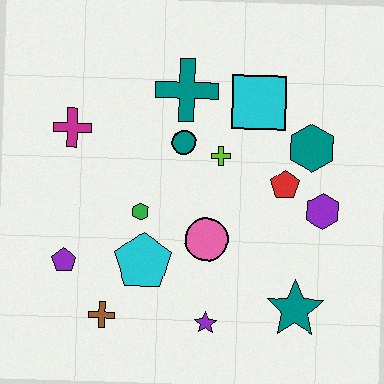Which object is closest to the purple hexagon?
The red pentagon is closest to the purple hexagon.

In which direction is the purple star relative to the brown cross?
The purple star is to the right of the brown cross.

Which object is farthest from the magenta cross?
The teal star is farthest from the magenta cross.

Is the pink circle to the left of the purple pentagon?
No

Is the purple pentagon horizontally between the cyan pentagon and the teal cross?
No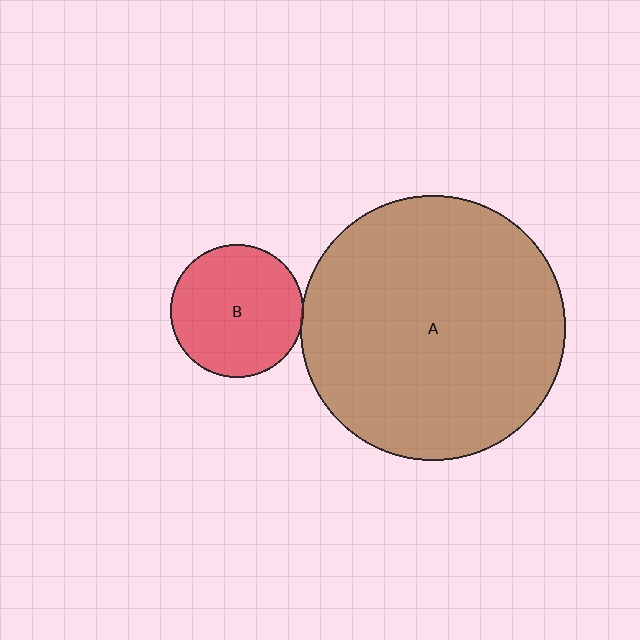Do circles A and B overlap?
Yes.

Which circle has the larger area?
Circle A (brown).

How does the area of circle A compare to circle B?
Approximately 4.0 times.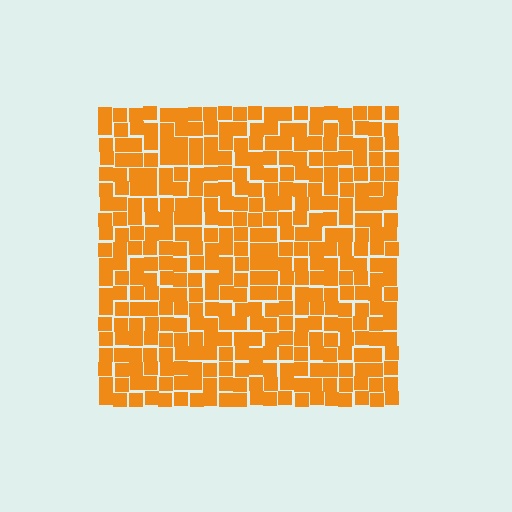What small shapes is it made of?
It is made of small squares.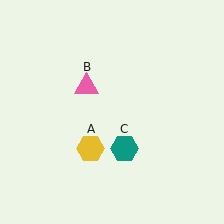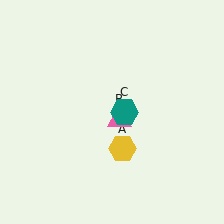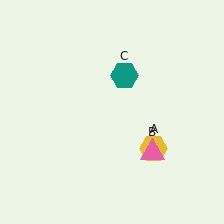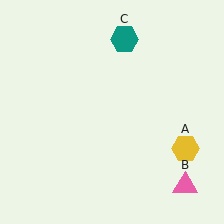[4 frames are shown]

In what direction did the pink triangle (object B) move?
The pink triangle (object B) moved down and to the right.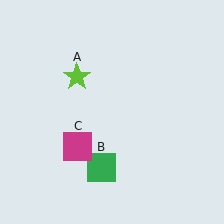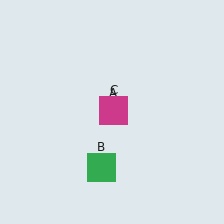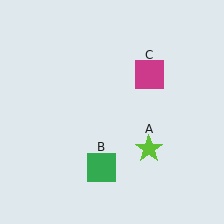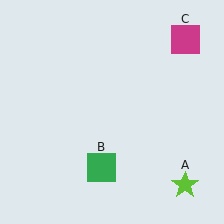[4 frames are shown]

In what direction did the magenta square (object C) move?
The magenta square (object C) moved up and to the right.